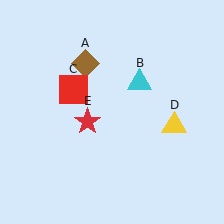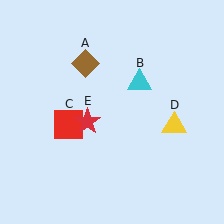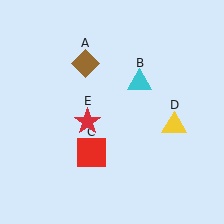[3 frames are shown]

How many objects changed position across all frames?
1 object changed position: red square (object C).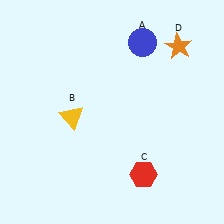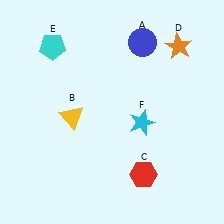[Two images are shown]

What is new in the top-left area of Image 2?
A cyan pentagon (E) was added in the top-left area of Image 2.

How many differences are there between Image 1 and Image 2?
There are 2 differences between the two images.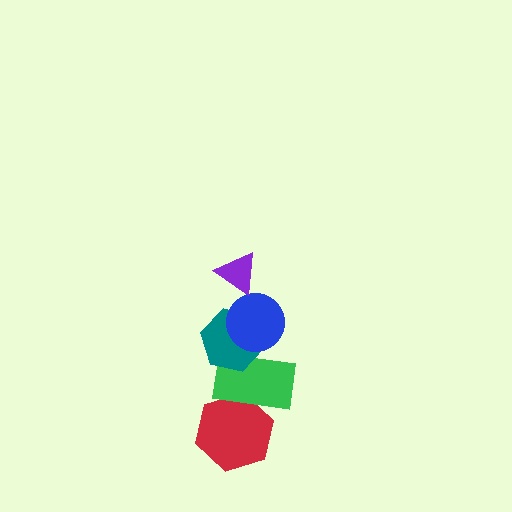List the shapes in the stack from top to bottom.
From top to bottom: the purple triangle, the blue circle, the teal hexagon, the green rectangle, the red hexagon.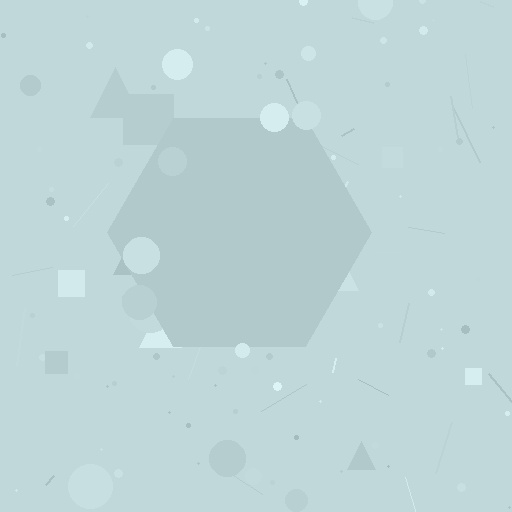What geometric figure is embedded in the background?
A hexagon is embedded in the background.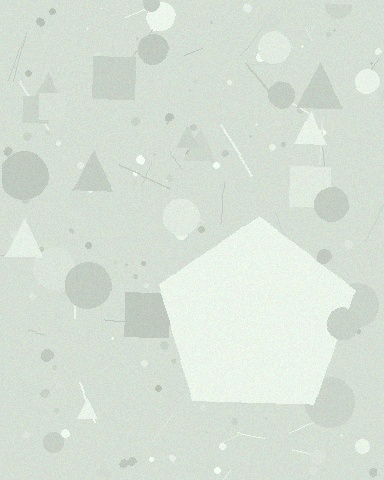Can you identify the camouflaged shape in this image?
The camouflaged shape is a pentagon.